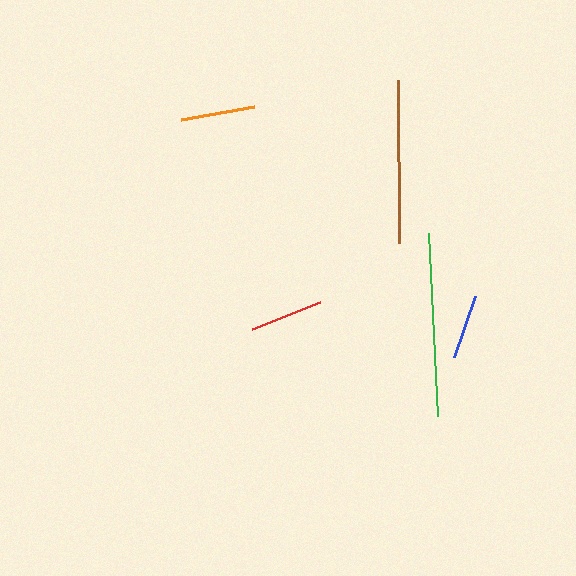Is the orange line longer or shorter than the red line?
The orange line is longer than the red line.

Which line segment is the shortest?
The blue line is the shortest at approximately 65 pixels.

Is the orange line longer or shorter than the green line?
The green line is longer than the orange line.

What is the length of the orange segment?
The orange segment is approximately 74 pixels long.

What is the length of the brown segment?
The brown segment is approximately 163 pixels long.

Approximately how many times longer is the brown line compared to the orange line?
The brown line is approximately 2.2 times the length of the orange line.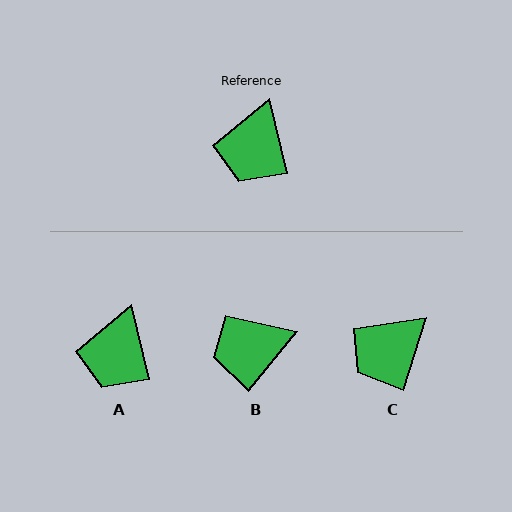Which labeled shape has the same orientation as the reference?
A.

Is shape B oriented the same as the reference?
No, it is off by about 53 degrees.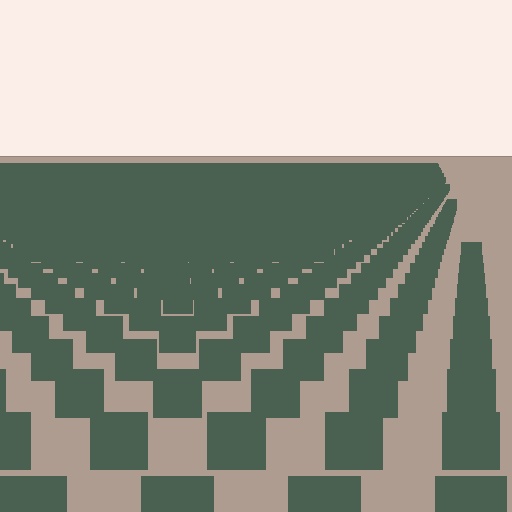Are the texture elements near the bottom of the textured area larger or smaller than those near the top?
Larger. Near the bottom, elements are closer to the viewer and appear at a bigger on-screen size.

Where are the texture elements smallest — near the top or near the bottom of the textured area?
Near the top.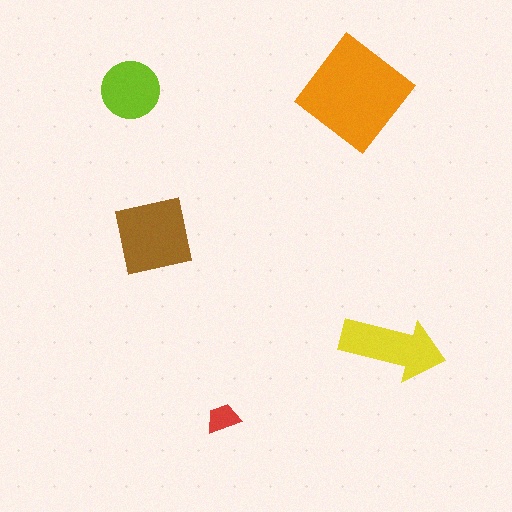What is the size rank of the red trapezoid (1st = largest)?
5th.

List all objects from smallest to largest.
The red trapezoid, the lime circle, the yellow arrow, the brown square, the orange diamond.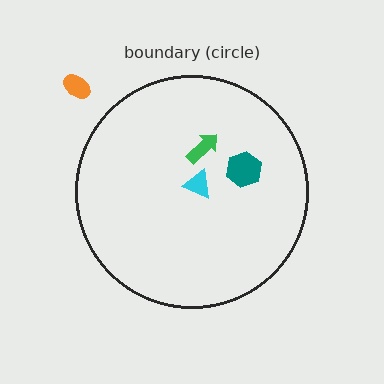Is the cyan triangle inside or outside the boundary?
Inside.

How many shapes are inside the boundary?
3 inside, 1 outside.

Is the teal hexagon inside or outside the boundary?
Inside.